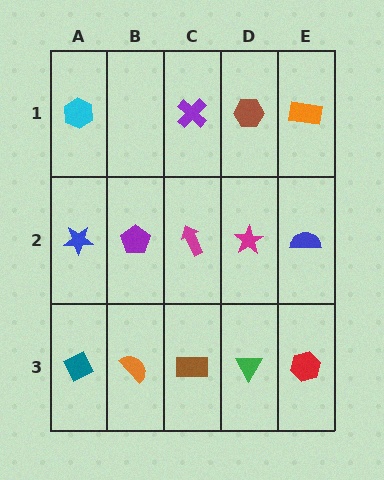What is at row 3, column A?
A teal diamond.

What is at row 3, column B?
An orange semicircle.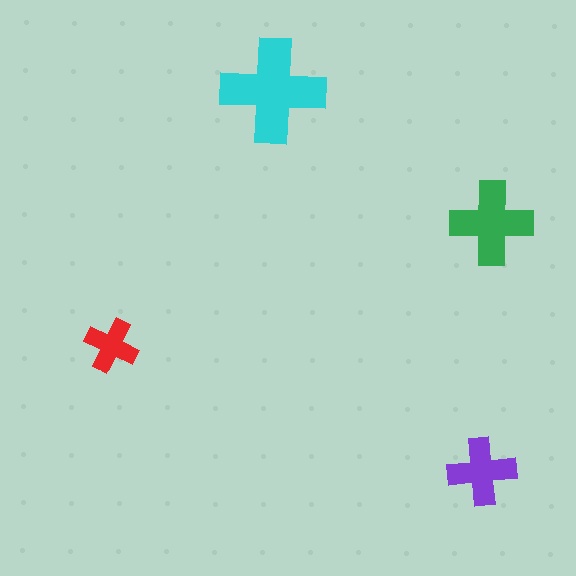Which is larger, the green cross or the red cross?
The green one.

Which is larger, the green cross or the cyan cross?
The cyan one.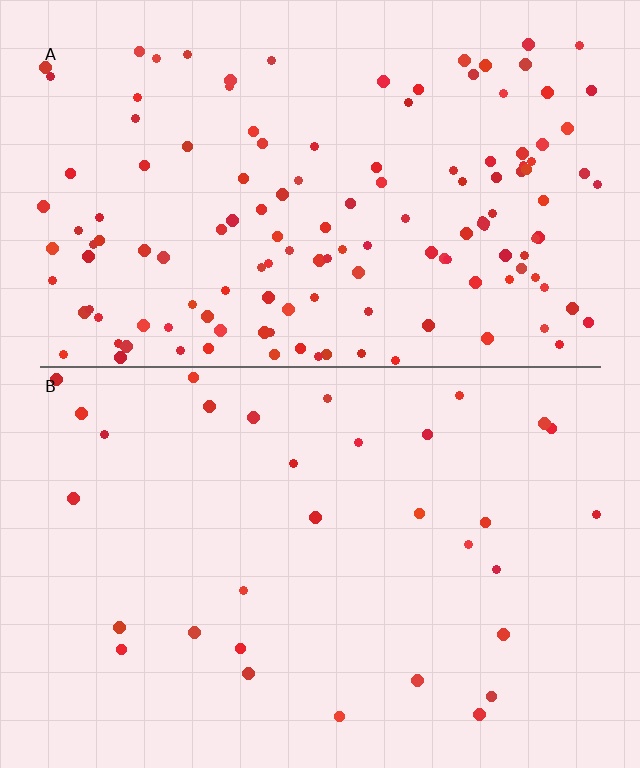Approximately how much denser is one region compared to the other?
Approximately 4.4× — region A over region B.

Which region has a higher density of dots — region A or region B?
A (the top).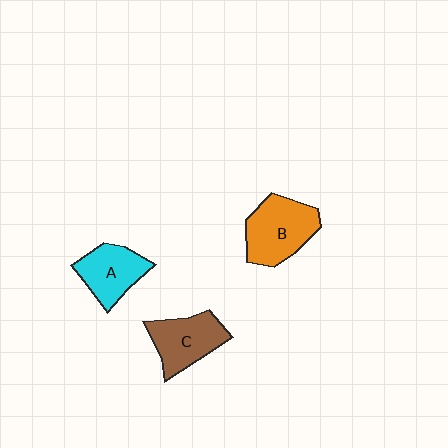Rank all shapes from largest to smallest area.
From largest to smallest: B (orange), C (brown), A (cyan).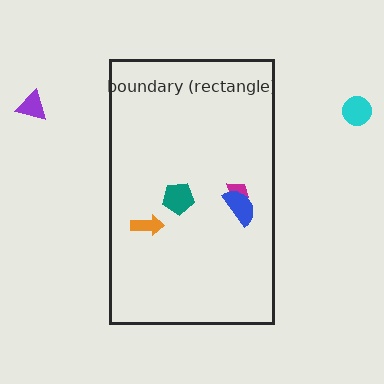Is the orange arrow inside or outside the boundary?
Inside.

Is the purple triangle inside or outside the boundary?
Outside.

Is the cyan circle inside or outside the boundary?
Outside.